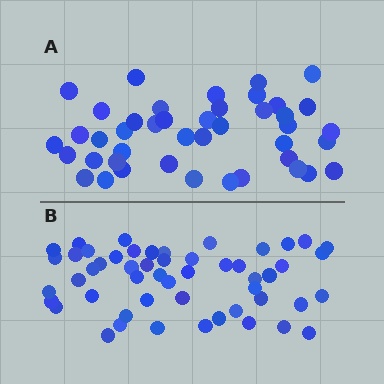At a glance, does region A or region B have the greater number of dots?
Region B (the bottom region) has more dots.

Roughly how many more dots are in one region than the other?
Region B has roughly 8 or so more dots than region A.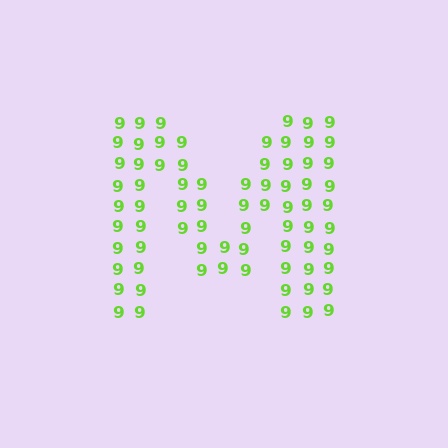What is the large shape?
The large shape is the letter M.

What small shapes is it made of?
It is made of small digit 9's.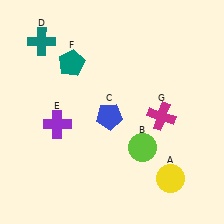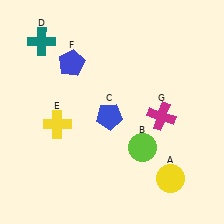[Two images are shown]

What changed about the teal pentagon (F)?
In Image 1, F is teal. In Image 2, it changed to blue.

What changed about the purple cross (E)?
In Image 1, E is purple. In Image 2, it changed to yellow.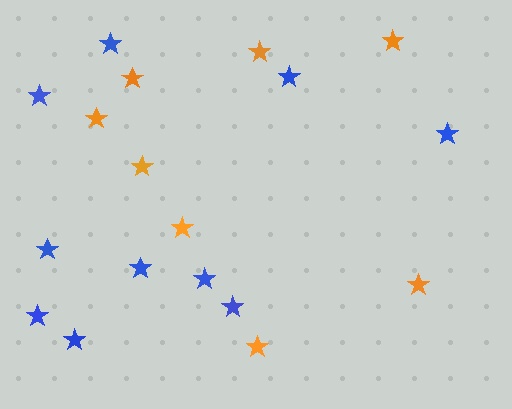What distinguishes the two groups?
There are 2 groups: one group of orange stars (8) and one group of blue stars (10).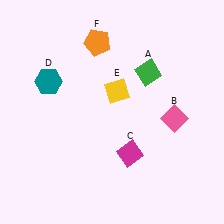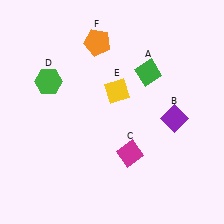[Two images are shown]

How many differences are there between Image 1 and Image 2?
There are 2 differences between the two images.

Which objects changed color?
B changed from pink to purple. D changed from teal to green.